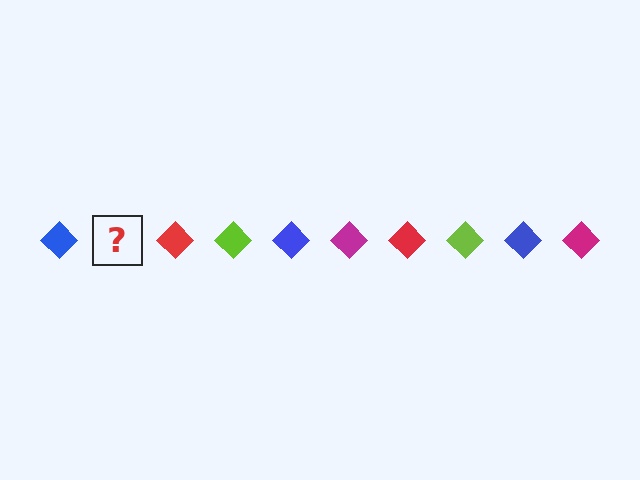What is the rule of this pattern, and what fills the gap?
The rule is that the pattern cycles through blue, magenta, red, lime diamonds. The gap should be filled with a magenta diamond.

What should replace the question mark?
The question mark should be replaced with a magenta diamond.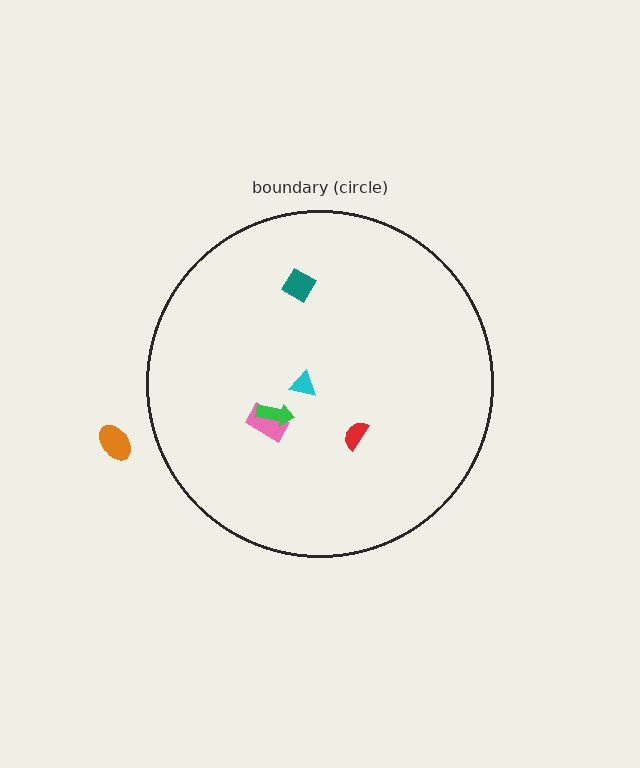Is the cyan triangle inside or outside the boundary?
Inside.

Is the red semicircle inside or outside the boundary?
Inside.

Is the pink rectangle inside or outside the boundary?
Inside.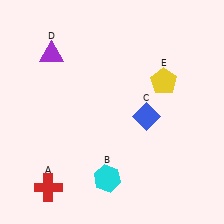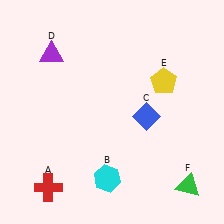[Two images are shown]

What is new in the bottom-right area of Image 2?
A green triangle (F) was added in the bottom-right area of Image 2.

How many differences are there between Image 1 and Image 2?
There is 1 difference between the two images.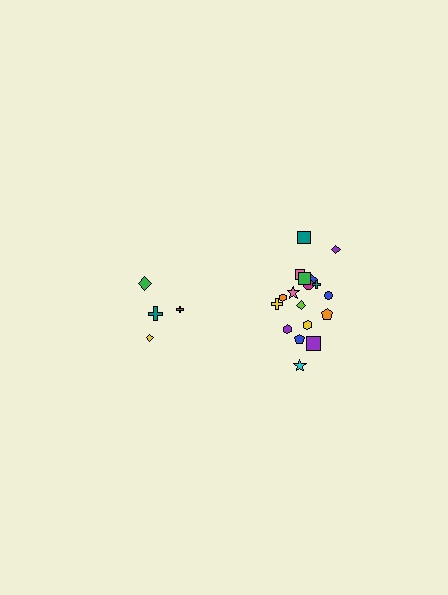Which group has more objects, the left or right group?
The right group.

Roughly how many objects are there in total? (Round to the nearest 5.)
Roughly 20 objects in total.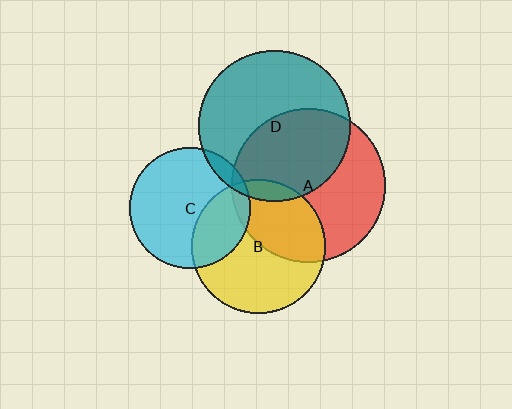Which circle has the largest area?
Circle A (red).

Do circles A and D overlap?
Yes.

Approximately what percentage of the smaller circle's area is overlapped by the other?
Approximately 45%.